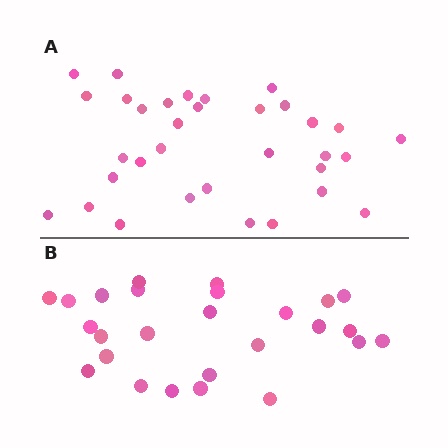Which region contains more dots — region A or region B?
Region A (the top region) has more dots.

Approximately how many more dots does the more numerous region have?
Region A has roughly 8 or so more dots than region B.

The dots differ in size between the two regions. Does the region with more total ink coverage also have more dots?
No. Region B has more total ink coverage because its dots are larger, but region A actually contains more individual dots. Total area can be misleading — the number of items is what matters here.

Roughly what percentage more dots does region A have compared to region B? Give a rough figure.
About 25% more.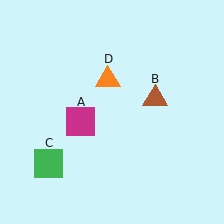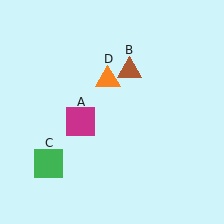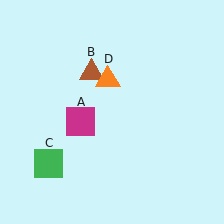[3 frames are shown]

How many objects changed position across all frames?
1 object changed position: brown triangle (object B).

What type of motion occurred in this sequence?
The brown triangle (object B) rotated counterclockwise around the center of the scene.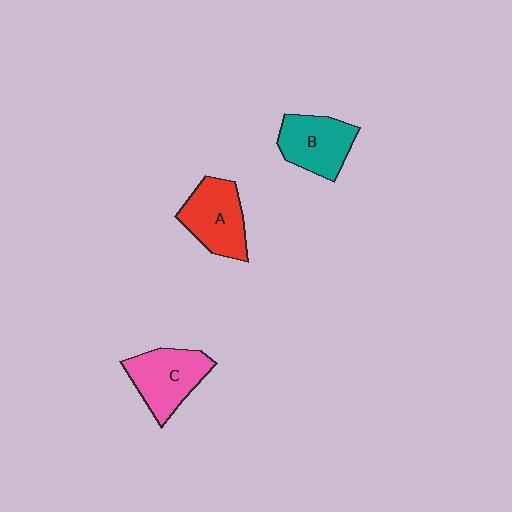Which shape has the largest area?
Shape C (pink).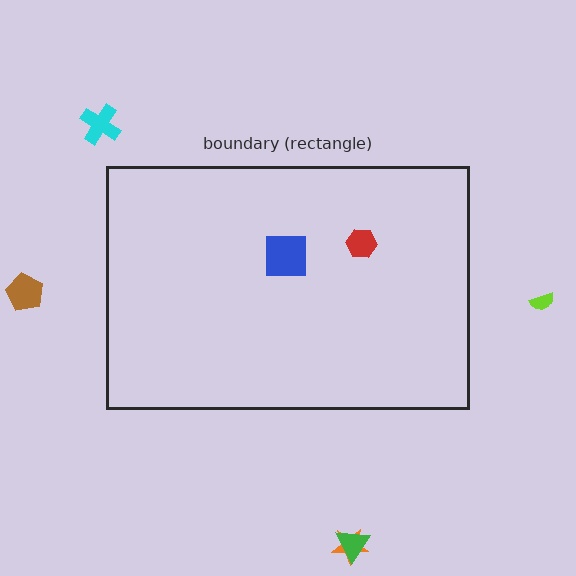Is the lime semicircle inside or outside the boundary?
Outside.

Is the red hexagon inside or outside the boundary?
Inside.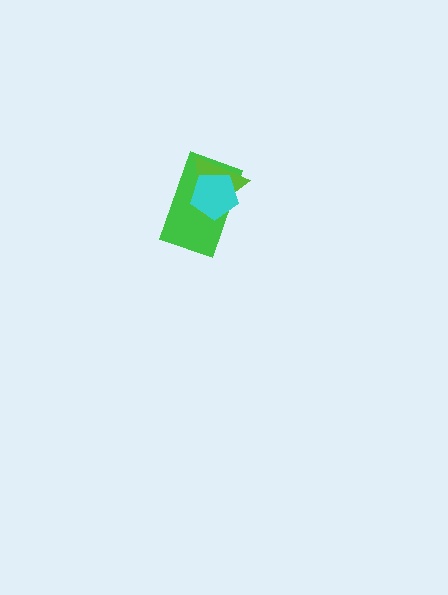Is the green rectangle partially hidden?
Yes, it is partially covered by another shape.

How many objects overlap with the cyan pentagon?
2 objects overlap with the cyan pentagon.